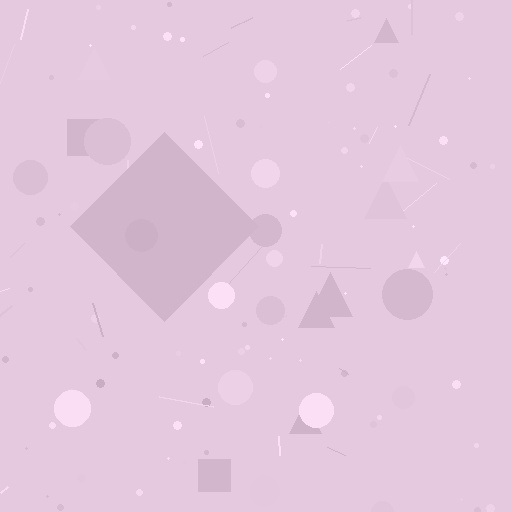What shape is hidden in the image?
A diamond is hidden in the image.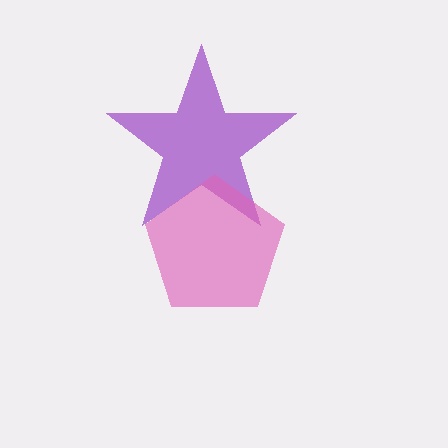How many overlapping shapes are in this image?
There are 2 overlapping shapes in the image.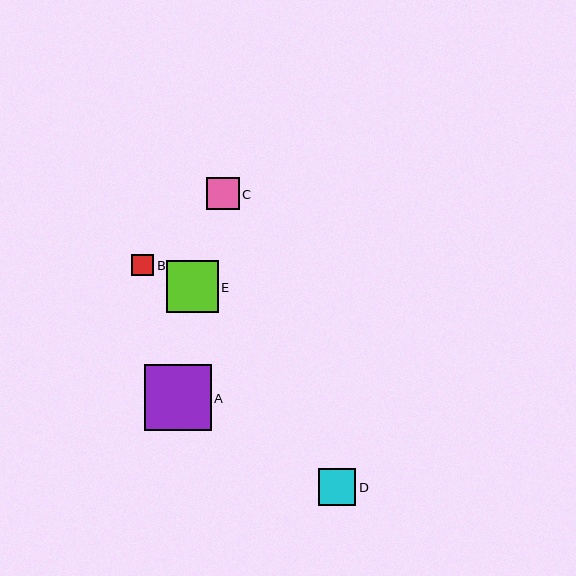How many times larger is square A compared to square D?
Square A is approximately 1.8 times the size of square D.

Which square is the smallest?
Square B is the smallest with a size of approximately 22 pixels.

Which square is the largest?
Square A is the largest with a size of approximately 66 pixels.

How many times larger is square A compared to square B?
Square A is approximately 3.0 times the size of square B.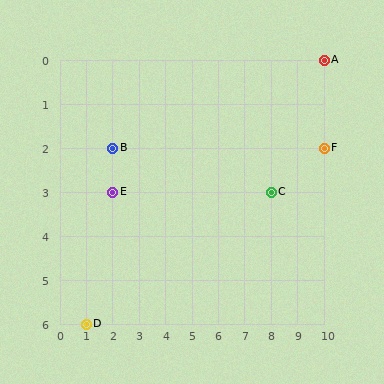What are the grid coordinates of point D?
Point D is at grid coordinates (1, 6).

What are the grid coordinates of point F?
Point F is at grid coordinates (10, 2).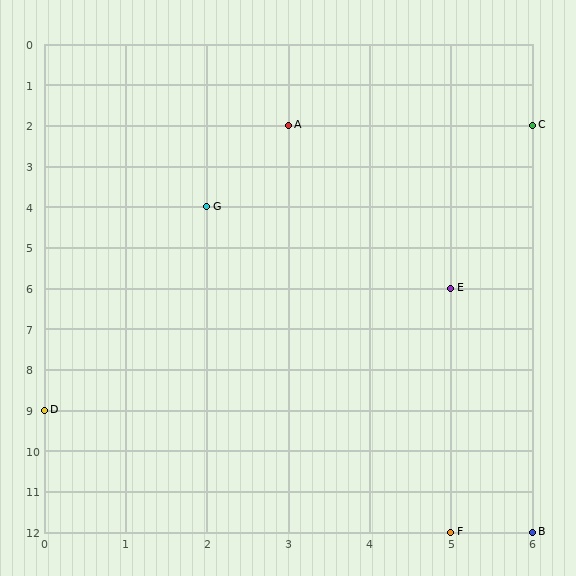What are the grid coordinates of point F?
Point F is at grid coordinates (5, 12).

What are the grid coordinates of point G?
Point G is at grid coordinates (2, 4).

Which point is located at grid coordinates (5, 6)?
Point E is at (5, 6).